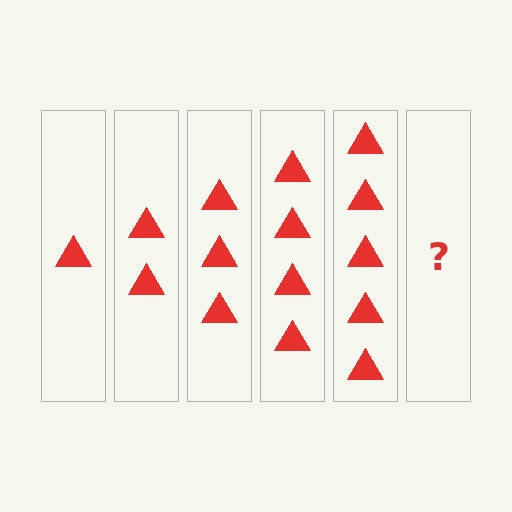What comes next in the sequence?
The next element should be 6 triangles.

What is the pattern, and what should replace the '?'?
The pattern is that each step adds one more triangle. The '?' should be 6 triangles.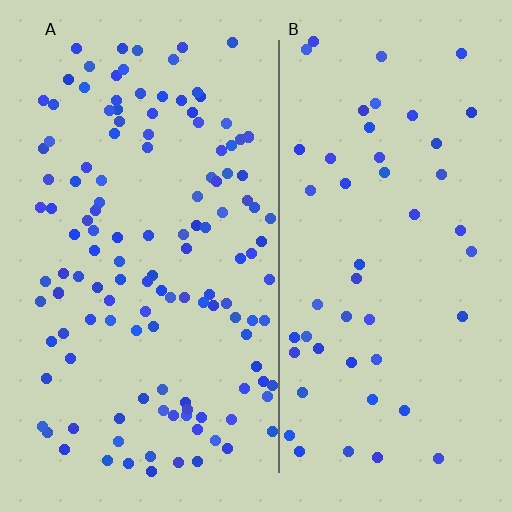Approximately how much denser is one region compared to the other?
Approximately 2.6× — region A over region B.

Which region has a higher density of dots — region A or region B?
A (the left).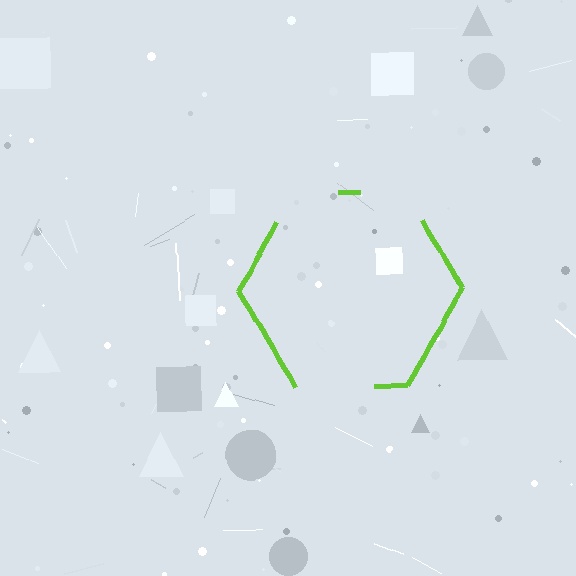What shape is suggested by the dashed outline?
The dashed outline suggests a hexagon.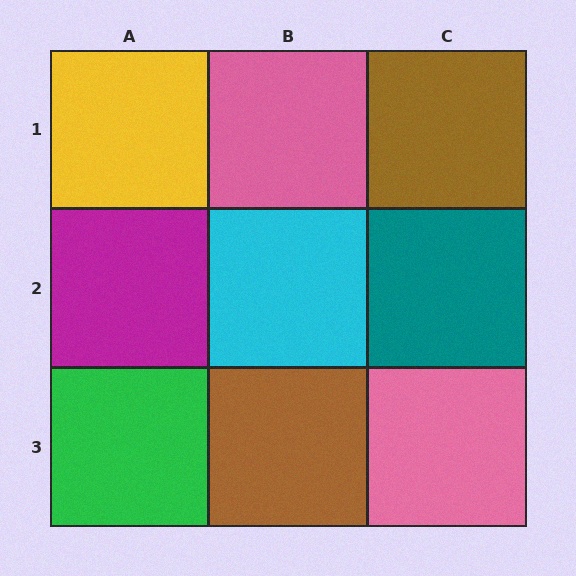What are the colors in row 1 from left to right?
Yellow, pink, brown.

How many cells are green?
1 cell is green.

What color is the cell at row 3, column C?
Pink.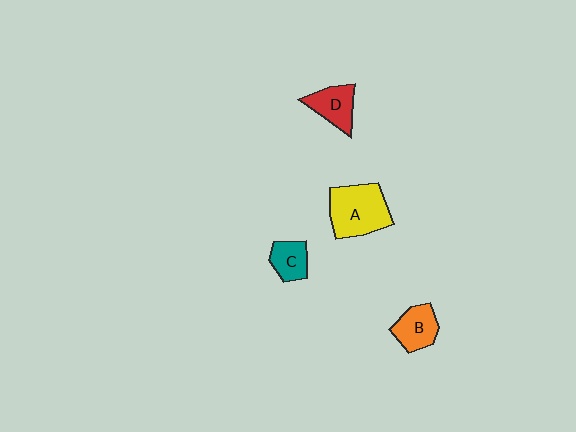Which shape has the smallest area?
Shape C (teal).